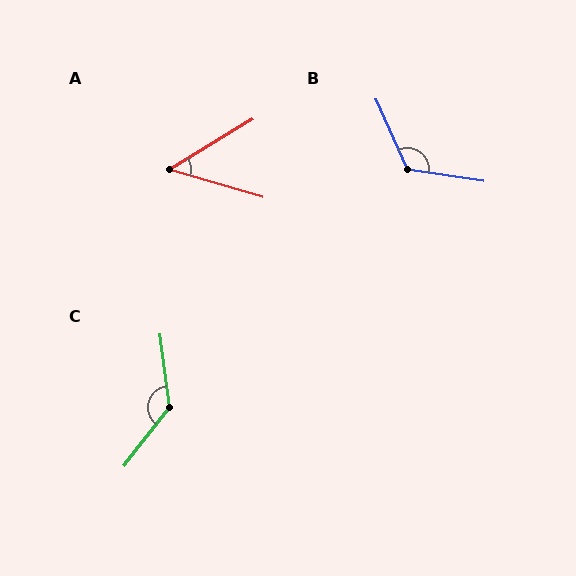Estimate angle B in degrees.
Approximately 123 degrees.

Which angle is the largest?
C, at approximately 135 degrees.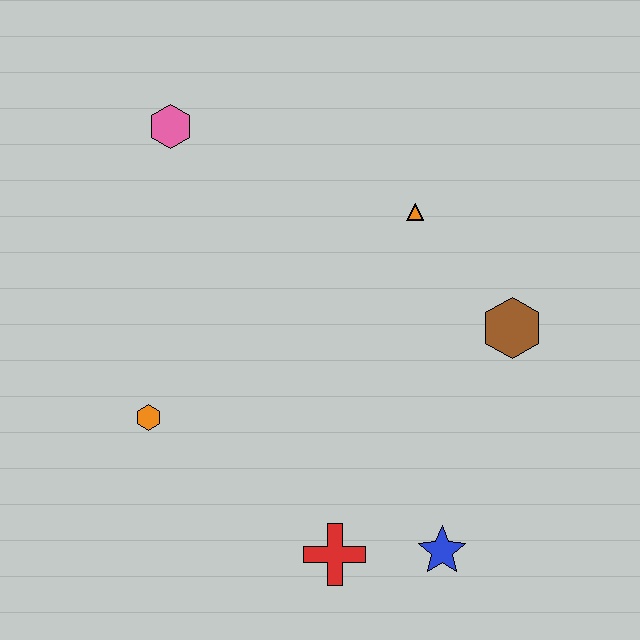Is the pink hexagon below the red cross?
No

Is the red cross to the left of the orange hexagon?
No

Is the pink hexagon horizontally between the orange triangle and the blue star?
No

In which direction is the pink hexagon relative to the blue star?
The pink hexagon is above the blue star.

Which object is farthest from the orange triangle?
The red cross is farthest from the orange triangle.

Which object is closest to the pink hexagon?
The orange triangle is closest to the pink hexagon.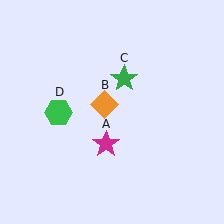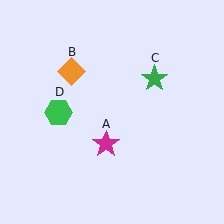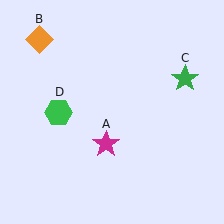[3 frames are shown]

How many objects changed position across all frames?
2 objects changed position: orange diamond (object B), green star (object C).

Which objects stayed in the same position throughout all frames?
Magenta star (object A) and green hexagon (object D) remained stationary.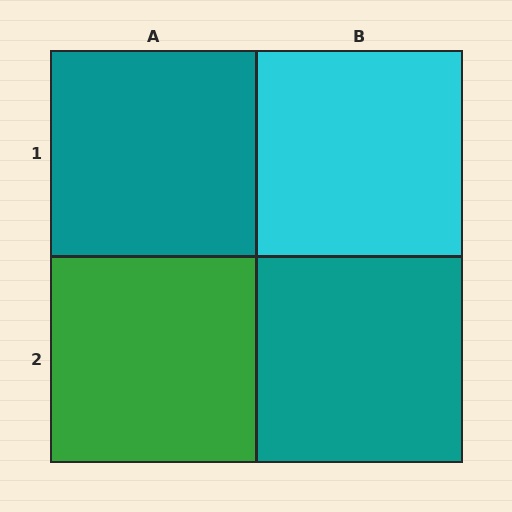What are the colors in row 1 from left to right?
Teal, cyan.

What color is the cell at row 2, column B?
Teal.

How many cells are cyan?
1 cell is cyan.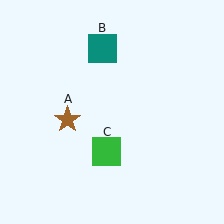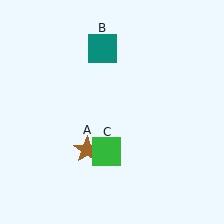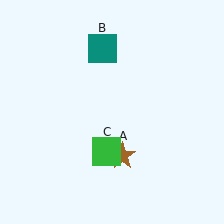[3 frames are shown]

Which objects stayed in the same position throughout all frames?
Teal square (object B) and green square (object C) remained stationary.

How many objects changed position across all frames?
1 object changed position: brown star (object A).